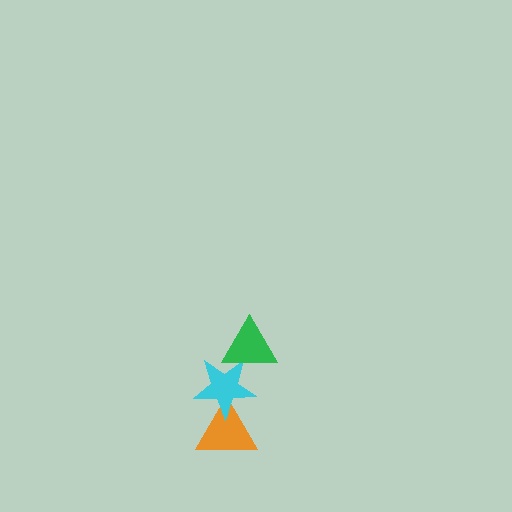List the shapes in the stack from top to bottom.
From top to bottom: the green triangle, the cyan star, the orange triangle.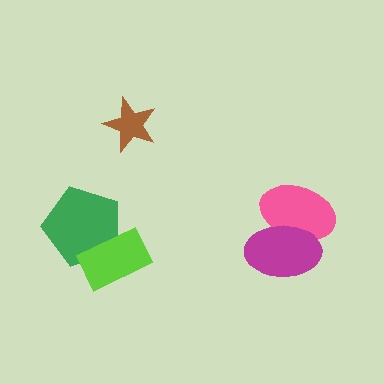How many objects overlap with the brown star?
0 objects overlap with the brown star.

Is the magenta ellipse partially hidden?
No, no other shape covers it.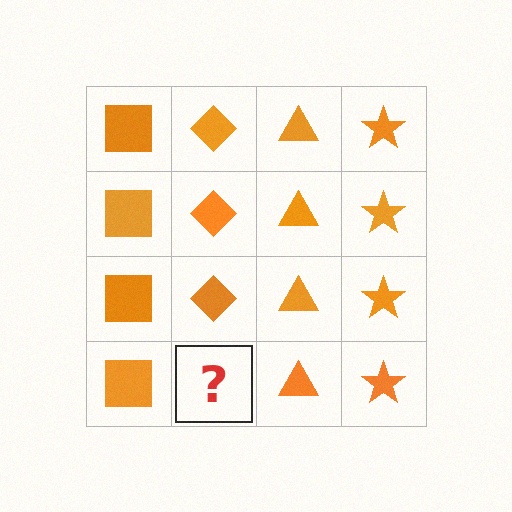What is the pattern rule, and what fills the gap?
The rule is that each column has a consistent shape. The gap should be filled with an orange diamond.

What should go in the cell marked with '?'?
The missing cell should contain an orange diamond.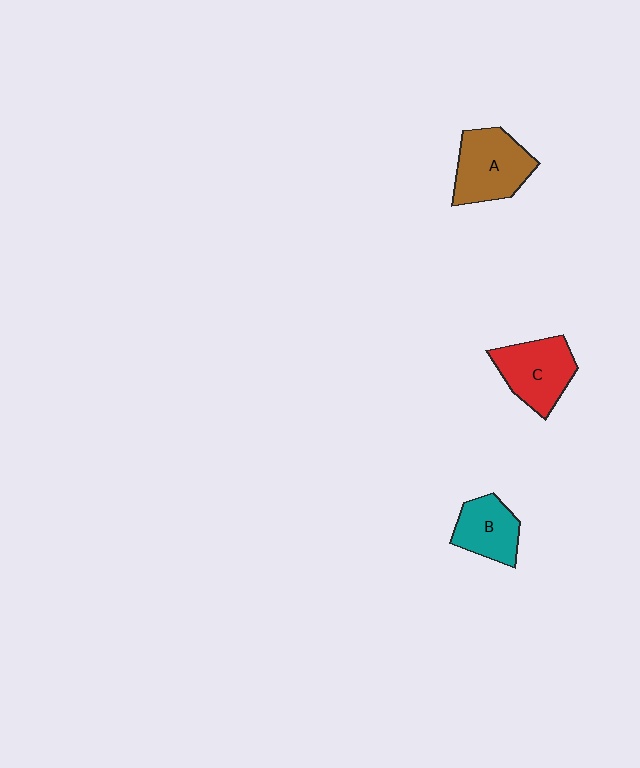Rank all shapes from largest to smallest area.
From largest to smallest: A (brown), C (red), B (teal).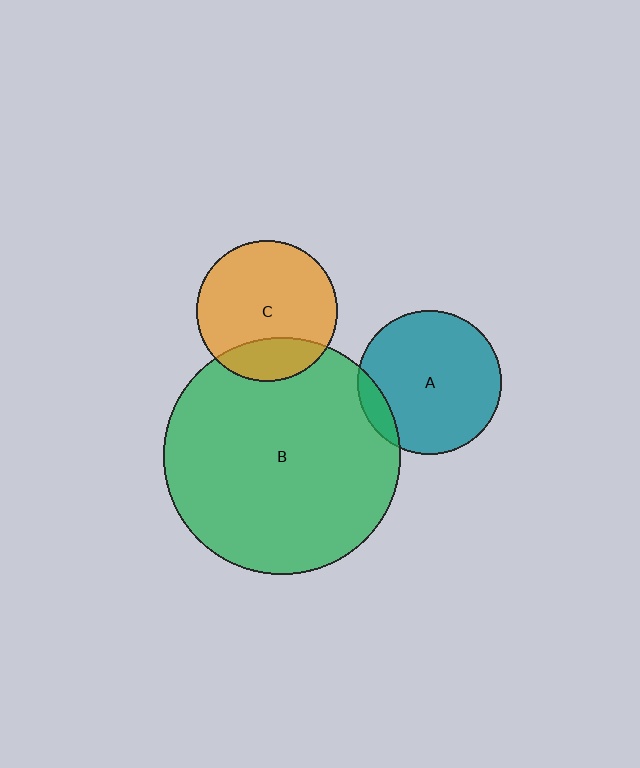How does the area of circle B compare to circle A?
Approximately 2.7 times.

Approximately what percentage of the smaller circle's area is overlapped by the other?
Approximately 10%.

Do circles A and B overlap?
Yes.